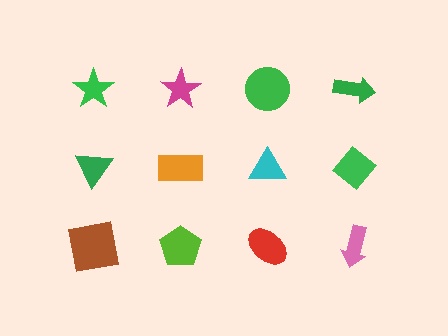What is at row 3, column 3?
A red ellipse.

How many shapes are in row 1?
4 shapes.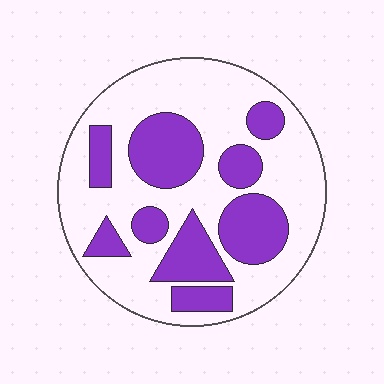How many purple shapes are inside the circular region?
9.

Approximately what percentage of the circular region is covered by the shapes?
Approximately 35%.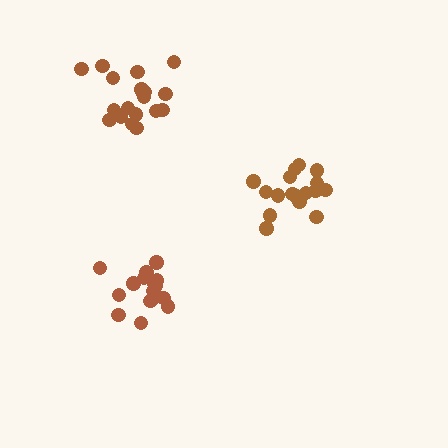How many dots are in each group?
Group 1: 17 dots, Group 2: 20 dots, Group 3: 16 dots (53 total).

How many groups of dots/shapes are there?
There are 3 groups.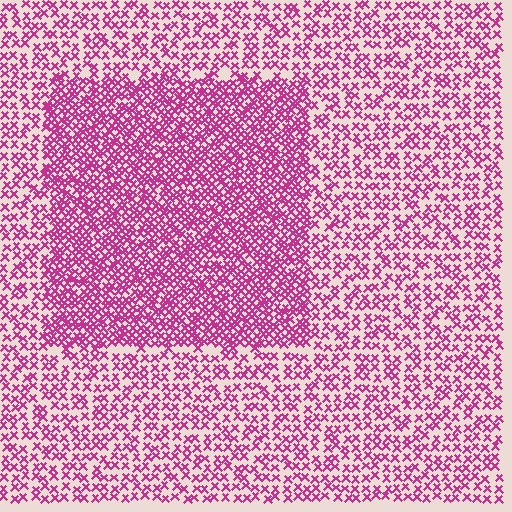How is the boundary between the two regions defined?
The boundary is defined by a change in element density (approximately 1.9x ratio). All elements are the same color, size, and shape.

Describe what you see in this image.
The image contains small magenta elements arranged at two different densities. A rectangle-shaped region is visible where the elements are more densely packed than the surrounding area.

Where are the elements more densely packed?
The elements are more densely packed inside the rectangle boundary.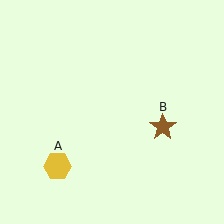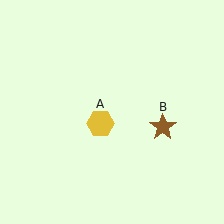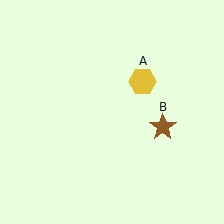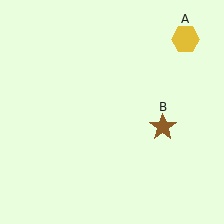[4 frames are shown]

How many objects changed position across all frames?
1 object changed position: yellow hexagon (object A).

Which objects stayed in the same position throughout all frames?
Brown star (object B) remained stationary.